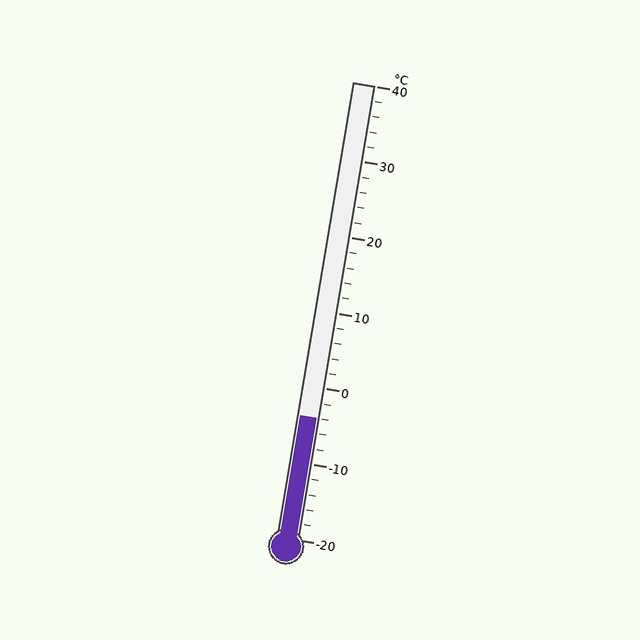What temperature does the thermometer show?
The thermometer shows approximately -4°C.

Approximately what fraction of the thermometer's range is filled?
The thermometer is filled to approximately 25% of its range.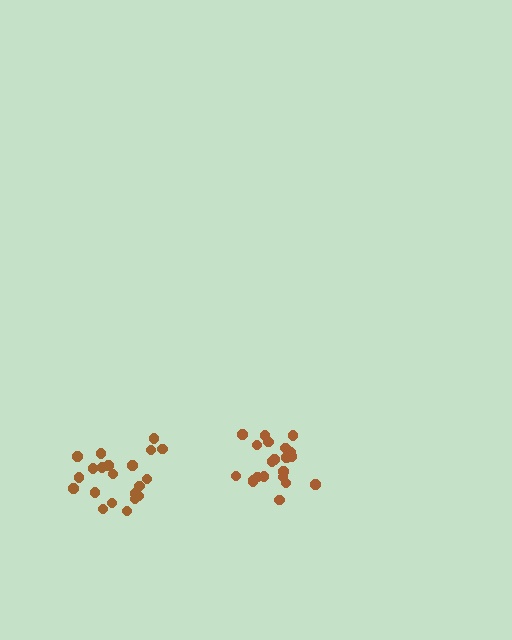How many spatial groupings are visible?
There are 2 spatial groupings.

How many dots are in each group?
Group 1: 21 dots, Group 2: 21 dots (42 total).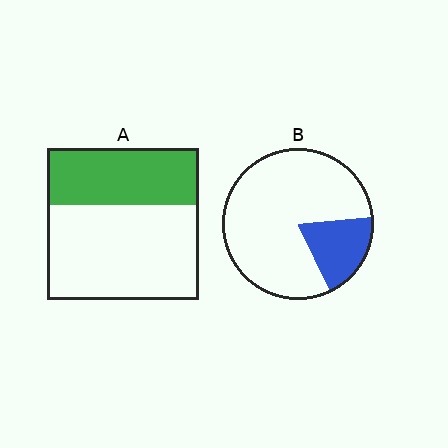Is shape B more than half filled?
No.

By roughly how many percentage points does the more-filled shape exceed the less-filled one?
By roughly 20 percentage points (A over B).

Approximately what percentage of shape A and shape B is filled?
A is approximately 40% and B is approximately 20%.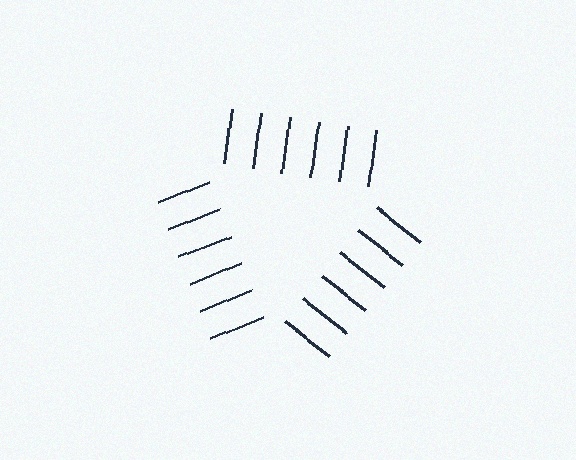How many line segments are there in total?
18 — 6 along each of the 3 edges.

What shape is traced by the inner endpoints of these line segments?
An illusory triangle — the line segments terminate on its edges but no continuous stroke is drawn.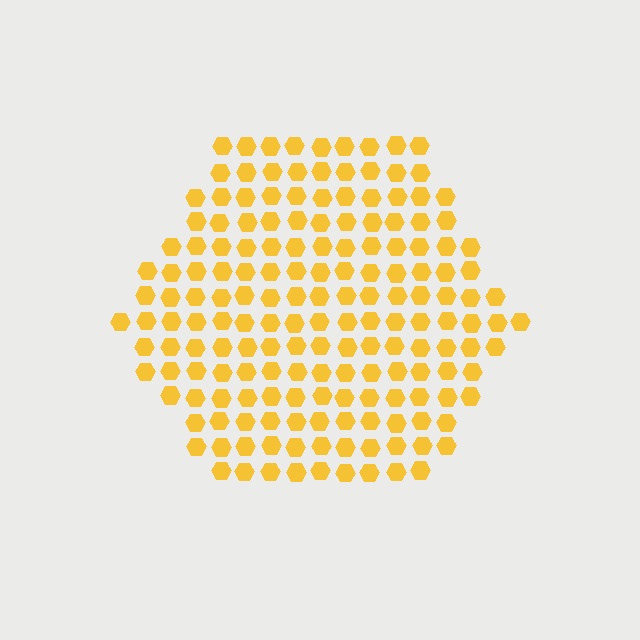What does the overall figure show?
The overall figure shows a hexagon.